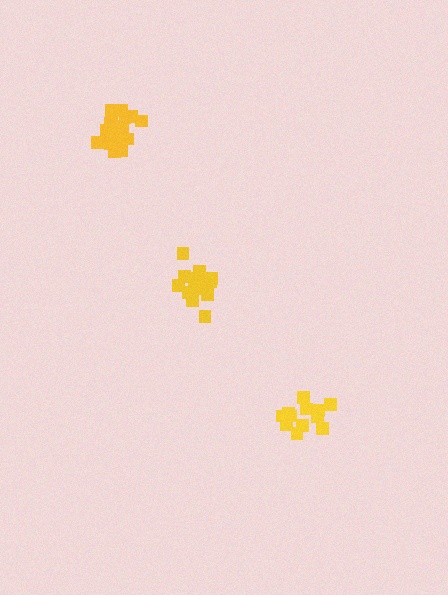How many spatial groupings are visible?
There are 3 spatial groupings.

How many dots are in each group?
Group 1: 17 dots, Group 2: 16 dots, Group 3: 12 dots (45 total).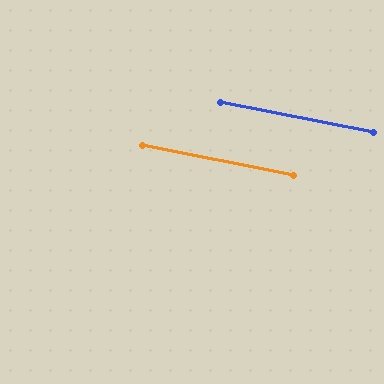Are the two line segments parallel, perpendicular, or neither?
Parallel — their directions differ by only 0.3°.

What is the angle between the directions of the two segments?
Approximately 0 degrees.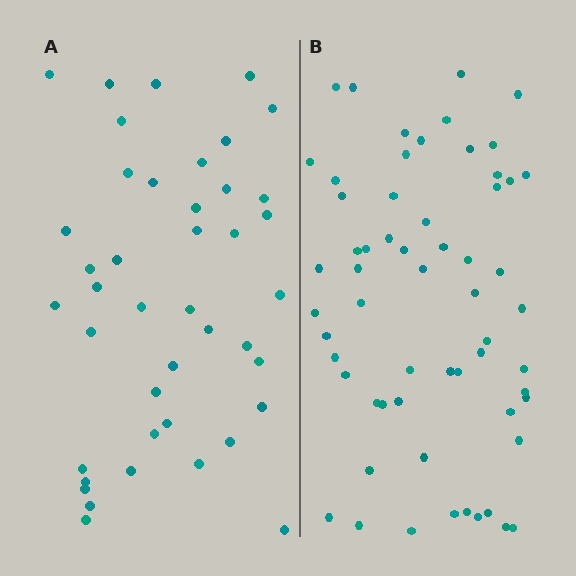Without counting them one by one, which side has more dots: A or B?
Region B (the right region) has more dots.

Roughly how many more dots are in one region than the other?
Region B has approximately 20 more dots than region A.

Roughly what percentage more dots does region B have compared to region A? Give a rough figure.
About 45% more.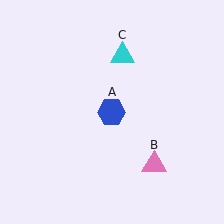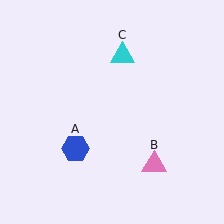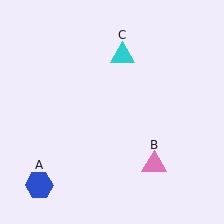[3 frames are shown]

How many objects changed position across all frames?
1 object changed position: blue hexagon (object A).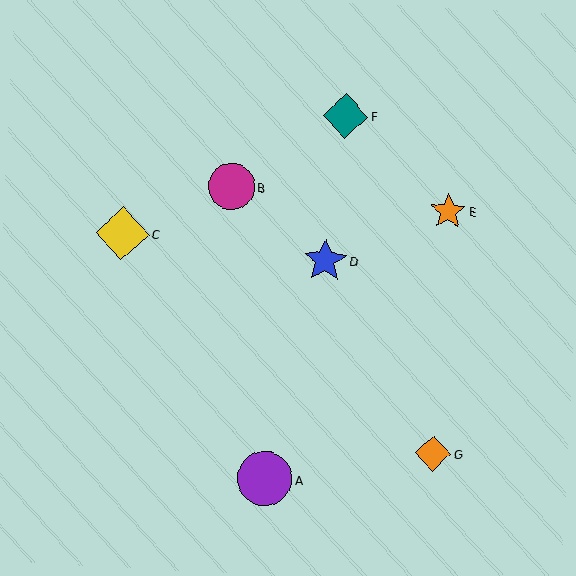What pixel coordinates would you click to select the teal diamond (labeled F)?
Click at (346, 116) to select the teal diamond F.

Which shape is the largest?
The purple circle (labeled A) is the largest.